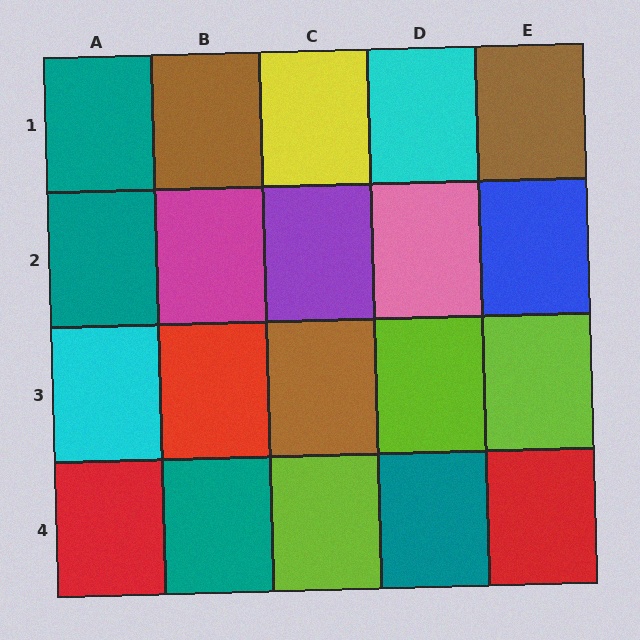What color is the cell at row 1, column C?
Yellow.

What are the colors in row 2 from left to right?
Teal, magenta, purple, pink, blue.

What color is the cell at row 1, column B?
Brown.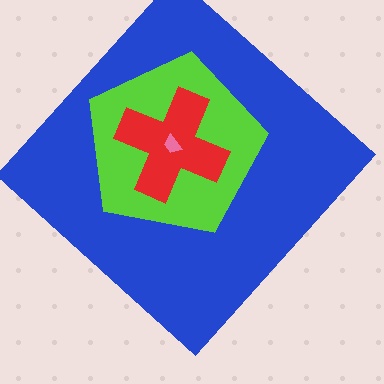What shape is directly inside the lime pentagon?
The red cross.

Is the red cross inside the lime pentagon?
Yes.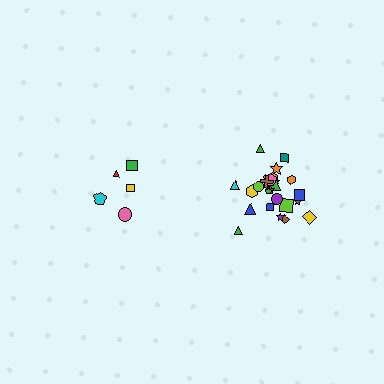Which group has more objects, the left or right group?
The right group.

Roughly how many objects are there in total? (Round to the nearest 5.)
Roughly 30 objects in total.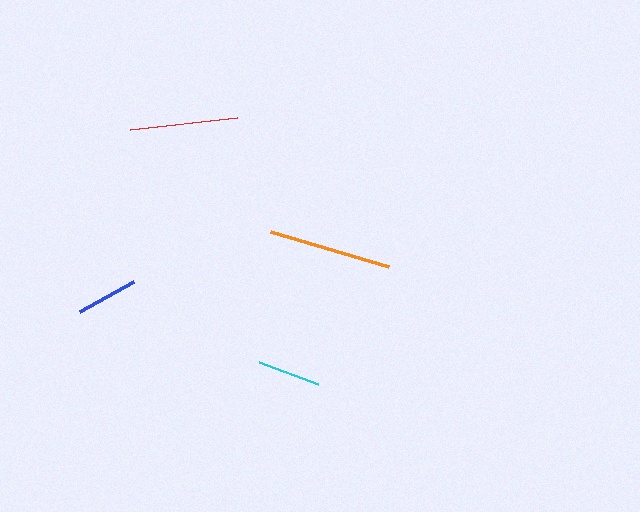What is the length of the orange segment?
The orange segment is approximately 123 pixels long.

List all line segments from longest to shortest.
From longest to shortest: orange, red, cyan, blue.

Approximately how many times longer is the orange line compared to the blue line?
The orange line is approximately 2.0 times the length of the blue line.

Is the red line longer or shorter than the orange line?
The orange line is longer than the red line.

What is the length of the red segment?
The red segment is approximately 108 pixels long.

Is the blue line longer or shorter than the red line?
The red line is longer than the blue line.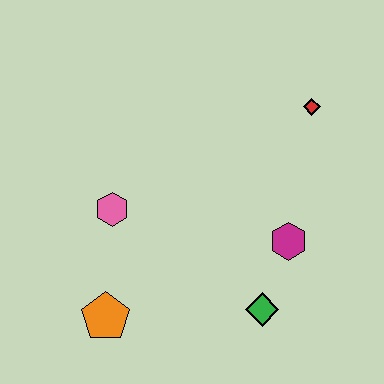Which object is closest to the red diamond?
The magenta hexagon is closest to the red diamond.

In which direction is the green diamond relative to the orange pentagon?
The green diamond is to the right of the orange pentagon.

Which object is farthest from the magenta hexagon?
The orange pentagon is farthest from the magenta hexagon.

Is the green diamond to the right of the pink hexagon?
Yes